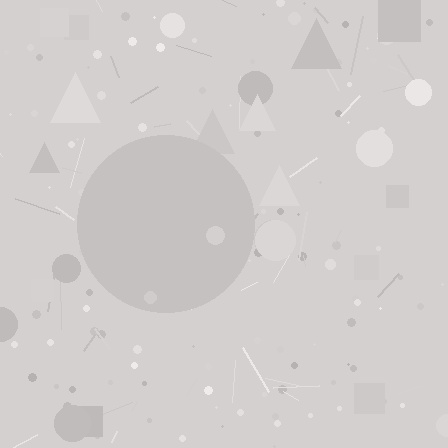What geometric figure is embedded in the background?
A circle is embedded in the background.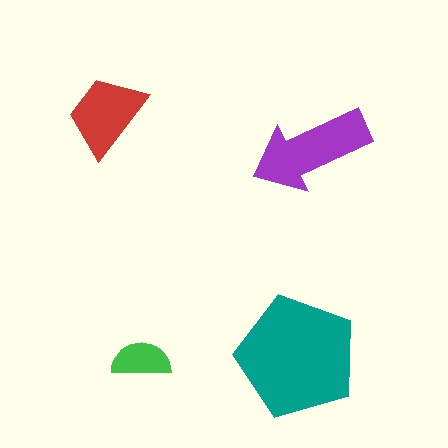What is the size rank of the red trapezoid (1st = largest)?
3rd.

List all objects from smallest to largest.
The green semicircle, the red trapezoid, the purple arrow, the teal pentagon.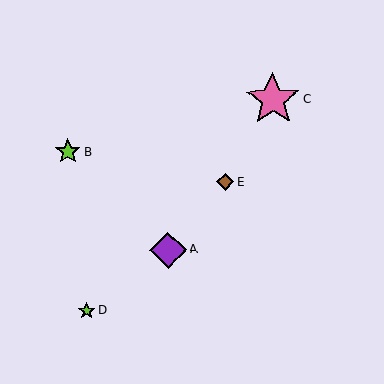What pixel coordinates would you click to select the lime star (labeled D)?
Click at (87, 311) to select the lime star D.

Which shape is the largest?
The pink star (labeled C) is the largest.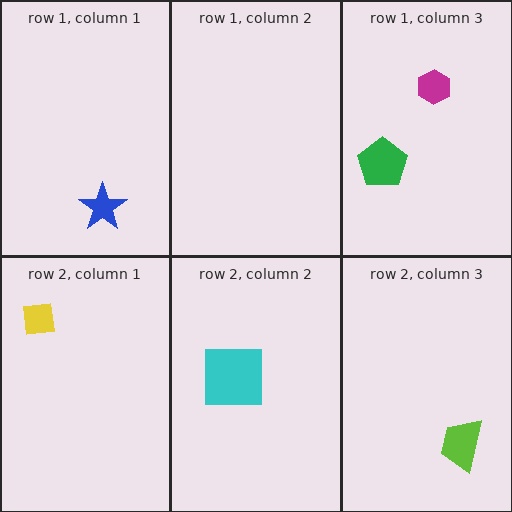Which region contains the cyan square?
The row 2, column 2 region.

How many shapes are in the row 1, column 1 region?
1.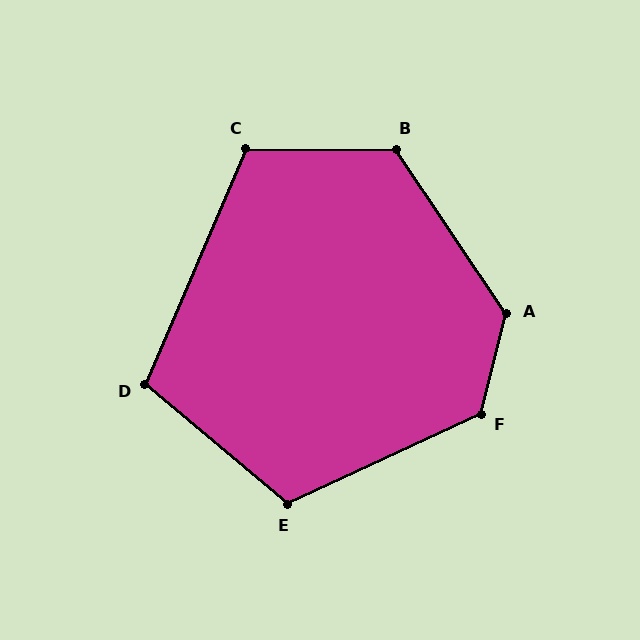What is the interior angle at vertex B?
Approximately 124 degrees (obtuse).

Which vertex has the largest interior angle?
A, at approximately 132 degrees.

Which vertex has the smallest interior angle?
D, at approximately 107 degrees.